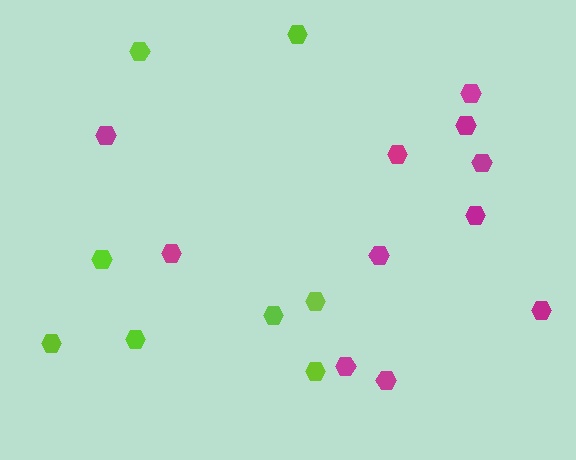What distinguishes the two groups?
There are 2 groups: one group of magenta hexagons (11) and one group of lime hexagons (8).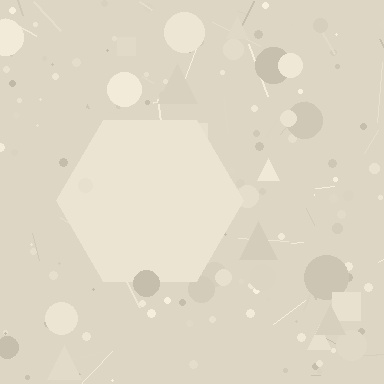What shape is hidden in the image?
A hexagon is hidden in the image.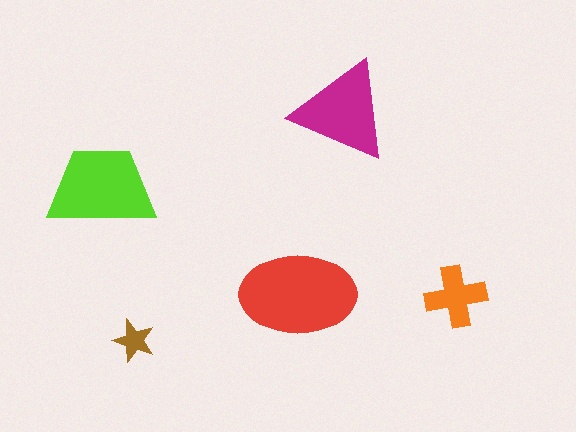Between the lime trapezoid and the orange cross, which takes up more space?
The lime trapezoid.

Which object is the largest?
The red ellipse.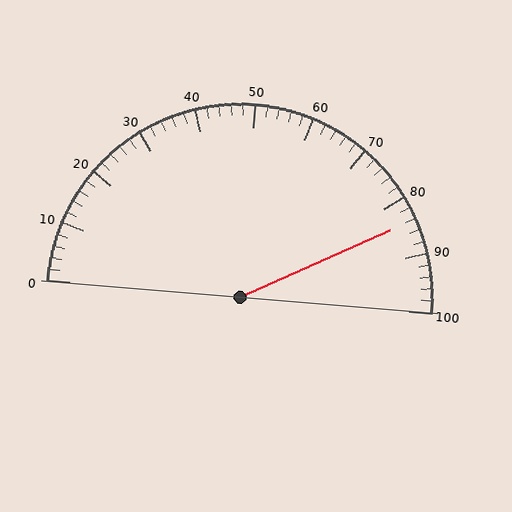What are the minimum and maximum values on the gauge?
The gauge ranges from 0 to 100.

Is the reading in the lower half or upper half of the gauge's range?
The reading is in the upper half of the range (0 to 100).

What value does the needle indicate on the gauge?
The needle indicates approximately 84.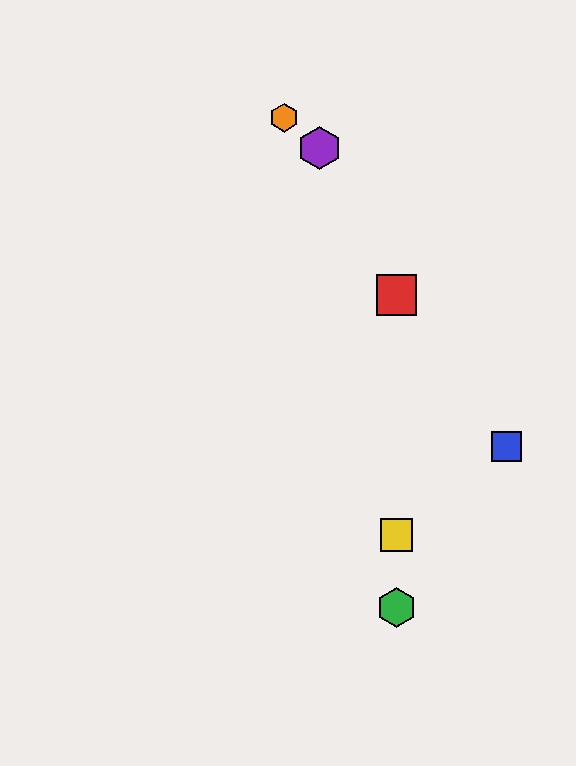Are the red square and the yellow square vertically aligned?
Yes, both are at x≈396.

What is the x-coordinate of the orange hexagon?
The orange hexagon is at x≈284.